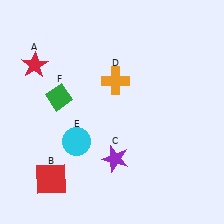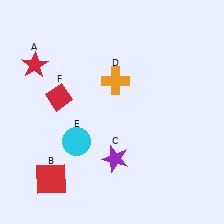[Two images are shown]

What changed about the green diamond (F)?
In Image 1, F is green. In Image 2, it changed to red.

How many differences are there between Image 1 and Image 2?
There is 1 difference between the two images.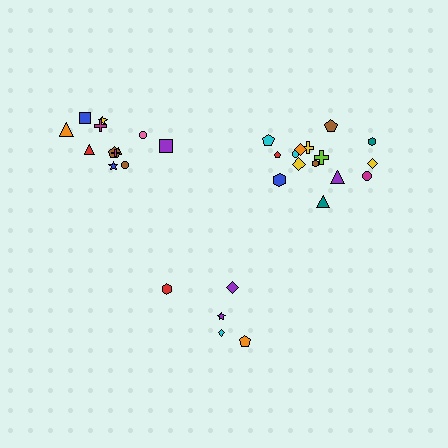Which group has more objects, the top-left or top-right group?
The top-right group.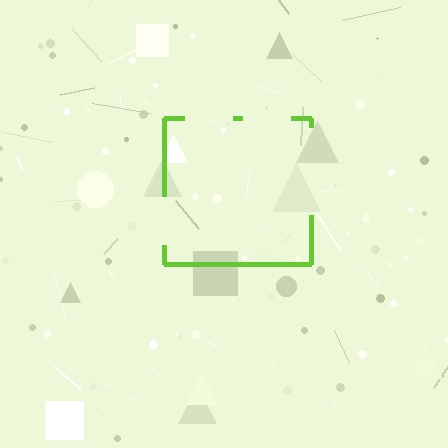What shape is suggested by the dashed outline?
The dashed outline suggests a square.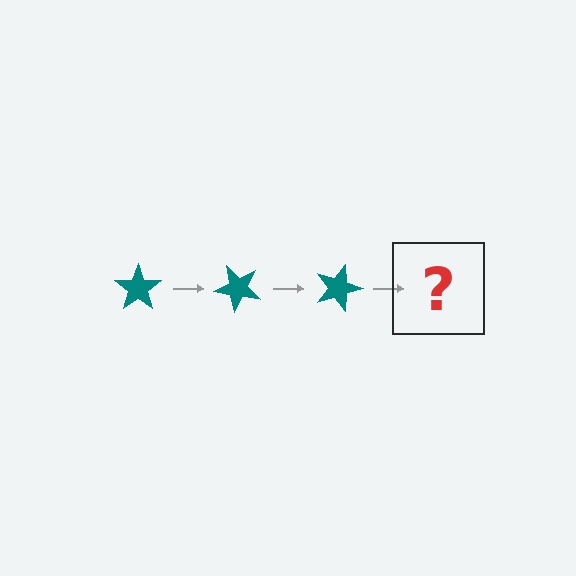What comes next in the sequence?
The next element should be a teal star rotated 135 degrees.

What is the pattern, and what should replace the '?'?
The pattern is that the star rotates 45 degrees each step. The '?' should be a teal star rotated 135 degrees.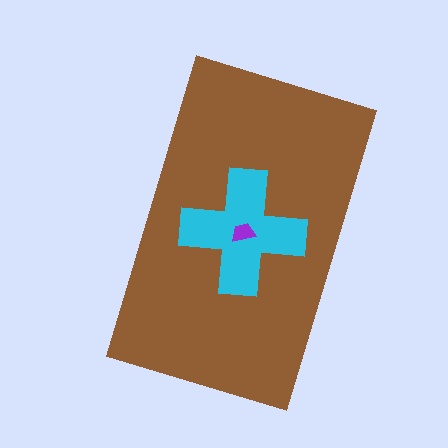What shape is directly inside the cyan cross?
The purple trapezoid.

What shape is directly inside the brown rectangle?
The cyan cross.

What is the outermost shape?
The brown rectangle.